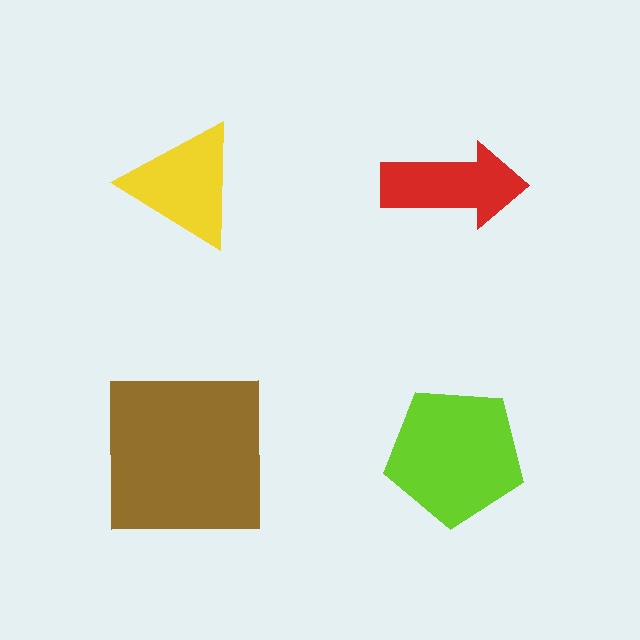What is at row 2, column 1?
A brown square.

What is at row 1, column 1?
A yellow triangle.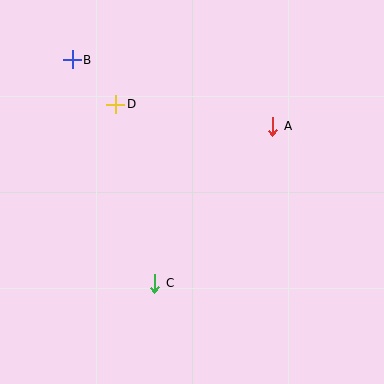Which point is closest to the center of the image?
Point C at (155, 283) is closest to the center.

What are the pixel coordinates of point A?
Point A is at (273, 126).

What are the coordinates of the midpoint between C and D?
The midpoint between C and D is at (135, 194).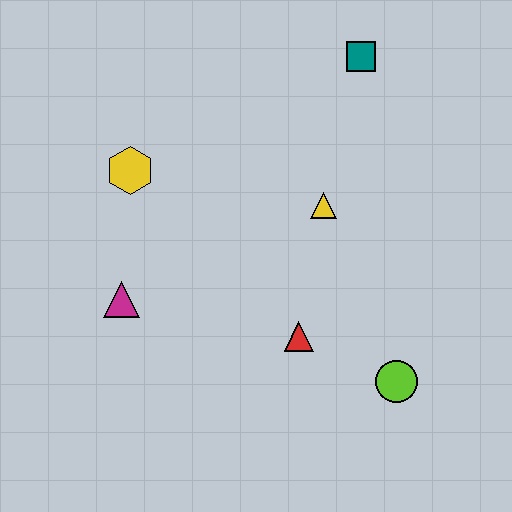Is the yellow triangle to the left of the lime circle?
Yes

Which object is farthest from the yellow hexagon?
The lime circle is farthest from the yellow hexagon.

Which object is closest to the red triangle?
The lime circle is closest to the red triangle.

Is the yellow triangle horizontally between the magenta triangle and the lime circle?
Yes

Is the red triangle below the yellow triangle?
Yes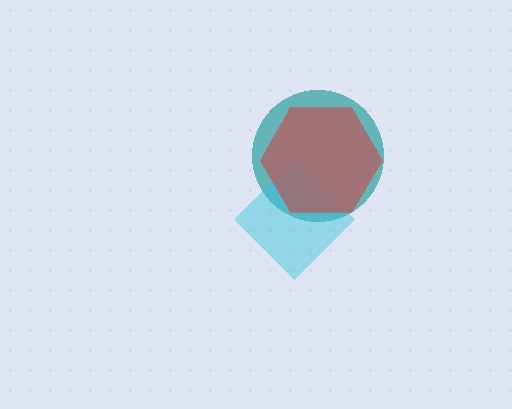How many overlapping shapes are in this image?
There are 3 overlapping shapes in the image.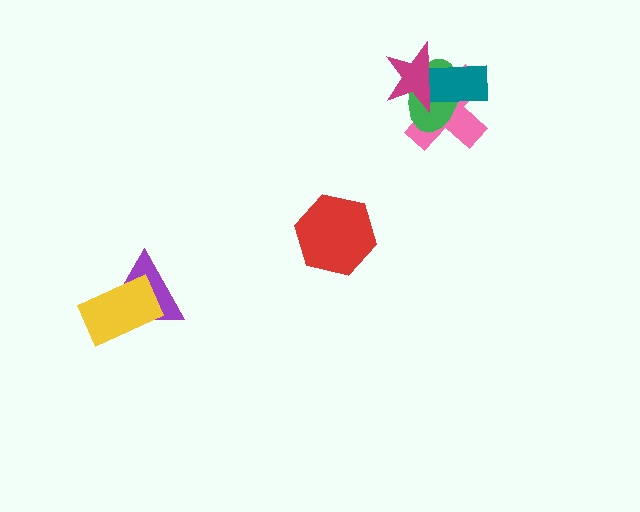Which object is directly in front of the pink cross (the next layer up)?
The green ellipse is directly in front of the pink cross.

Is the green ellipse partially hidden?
Yes, it is partially covered by another shape.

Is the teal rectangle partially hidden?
No, no other shape covers it.